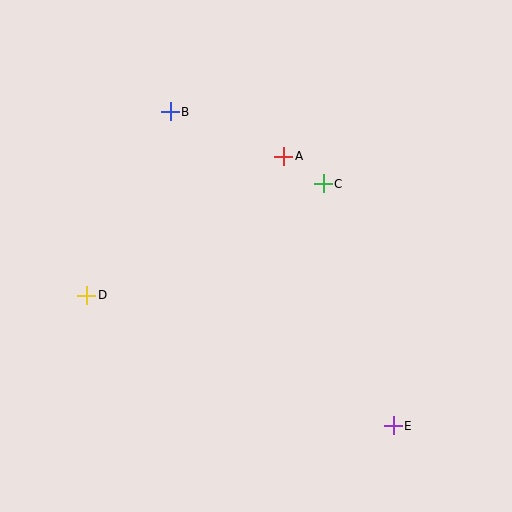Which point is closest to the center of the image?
Point C at (323, 184) is closest to the center.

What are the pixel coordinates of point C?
Point C is at (323, 184).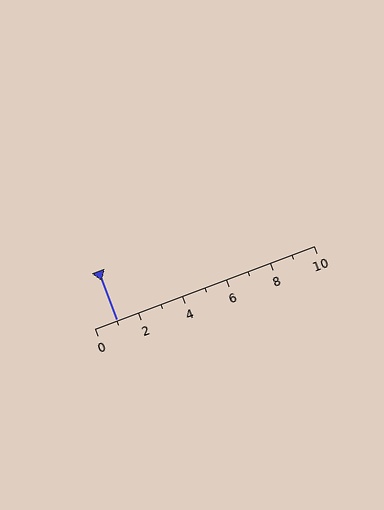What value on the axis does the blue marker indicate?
The marker indicates approximately 1.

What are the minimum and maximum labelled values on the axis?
The axis runs from 0 to 10.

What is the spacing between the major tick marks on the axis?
The major ticks are spaced 2 apart.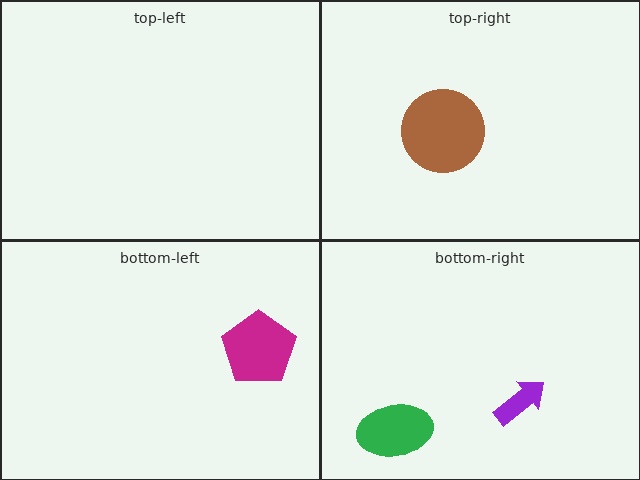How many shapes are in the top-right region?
1.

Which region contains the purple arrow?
The bottom-right region.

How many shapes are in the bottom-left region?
1.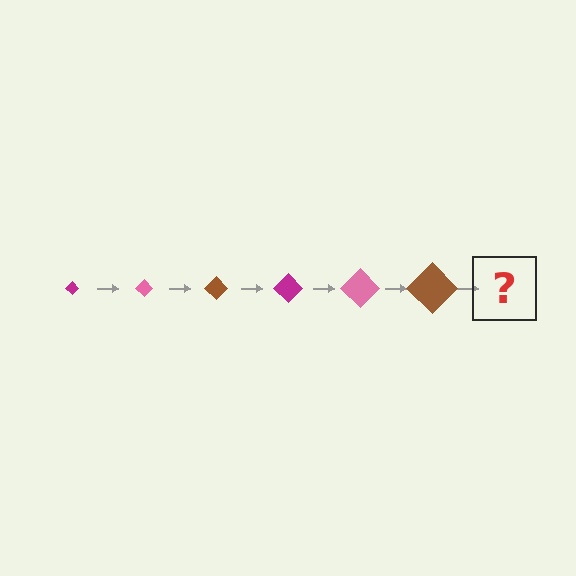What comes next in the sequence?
The next element should be a magenta diamond, larger than the previous one.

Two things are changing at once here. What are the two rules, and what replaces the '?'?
The two rules are that the diamond grows larger each step and the color cycles through magenta, pink, and brown. The '?' should be a magenta diamond, larger than the previous one.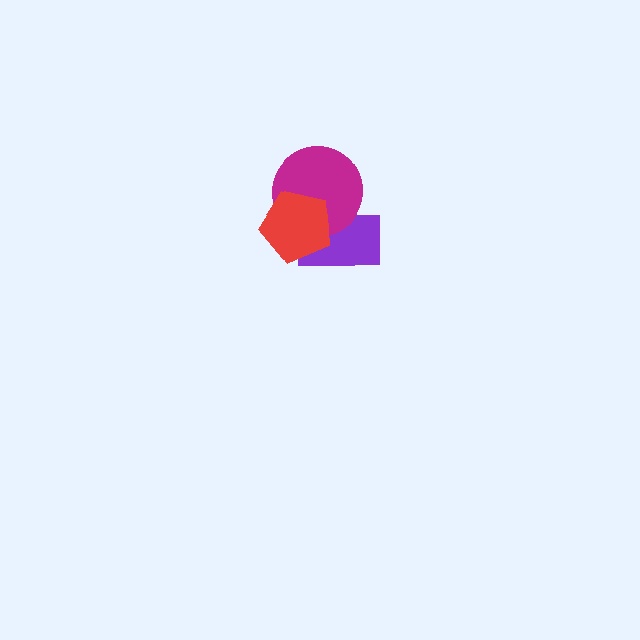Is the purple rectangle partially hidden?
Yes, it is partially covered by another shape.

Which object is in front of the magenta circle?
The red pentagon is in front of the magenta circle.